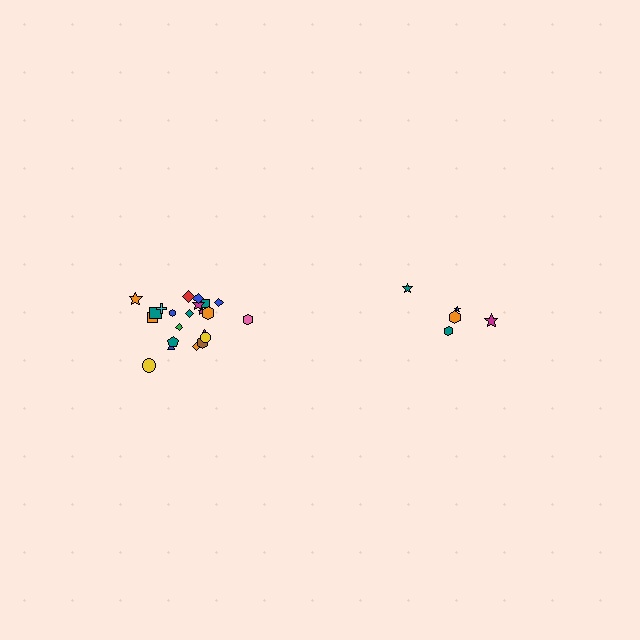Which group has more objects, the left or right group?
The left group.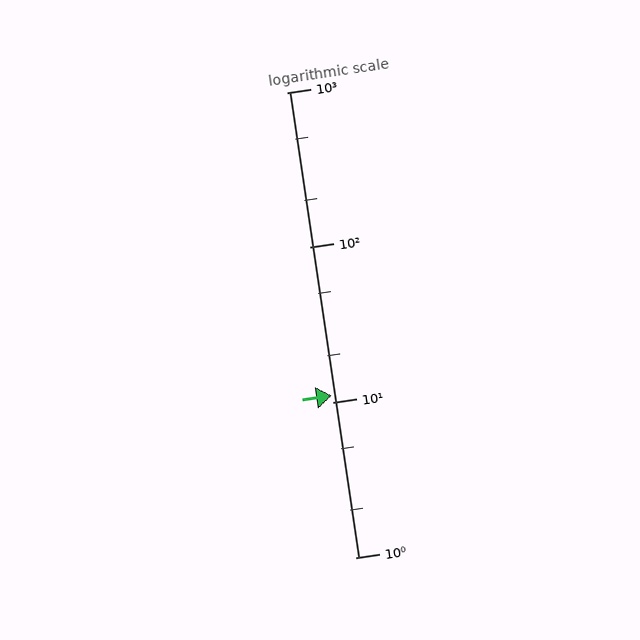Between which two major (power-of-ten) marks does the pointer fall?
The pointer is between 10 and 100.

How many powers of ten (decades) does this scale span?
The scale spans 3 decades, from 1 to 1000.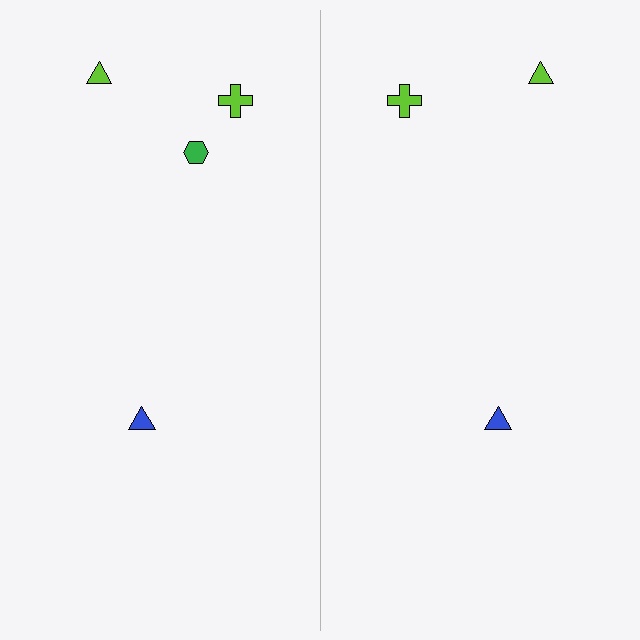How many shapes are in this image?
There are 7 shapes in this image.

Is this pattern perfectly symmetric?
No, the pattern is not perfectly symmetric. A green hexagon is missing from the right side.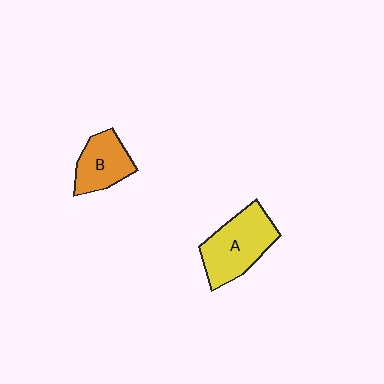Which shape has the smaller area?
Shape B (orange).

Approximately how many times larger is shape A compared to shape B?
Approximately 1.5 times.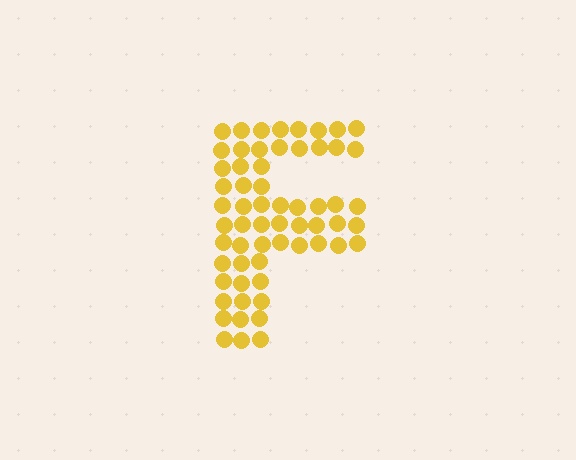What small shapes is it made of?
It is made of small circles.